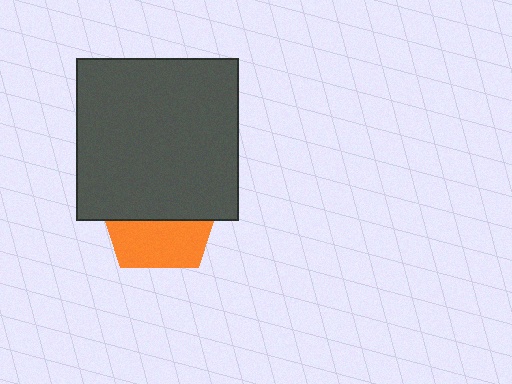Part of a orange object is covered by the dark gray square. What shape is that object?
It is a pentagon.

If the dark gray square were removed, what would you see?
You would see the complete orange pentagon.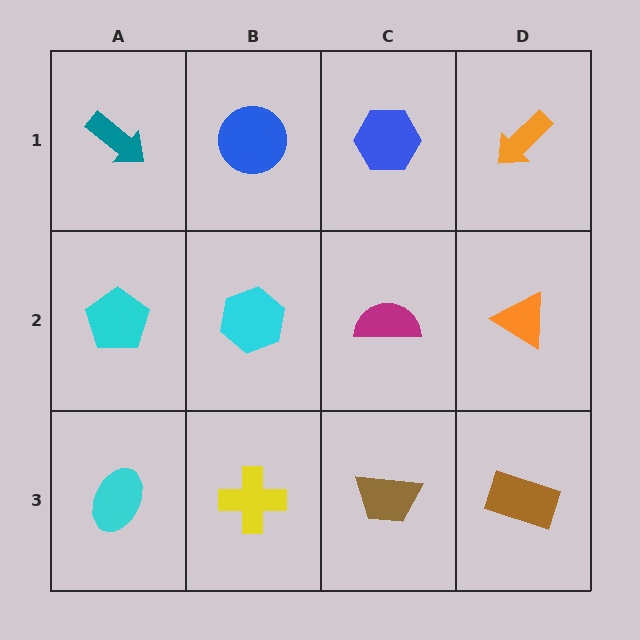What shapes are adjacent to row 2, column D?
An orange arrow (row 1, column D), a brown rectangle (row 3, column D), a magenta semicircle (row 2, column C).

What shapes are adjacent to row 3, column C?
A magenta semicircle (row 2, column C), a yellow cross (row 3, column B), a brown rectangle (row 3, column D).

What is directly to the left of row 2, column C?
A cyan hexagon.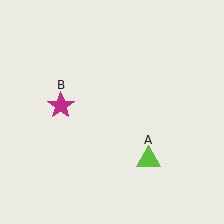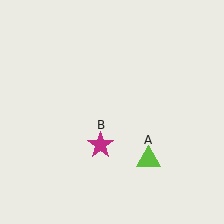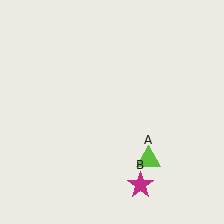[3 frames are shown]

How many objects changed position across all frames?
1 object changed position: magenta star (object B).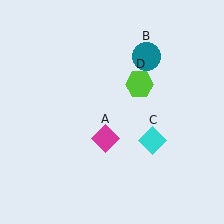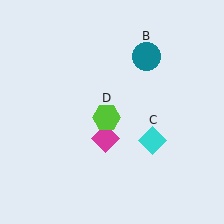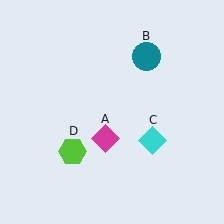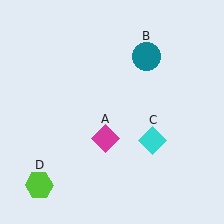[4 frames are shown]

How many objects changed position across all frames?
1 object changed position: lime hexagon (object D).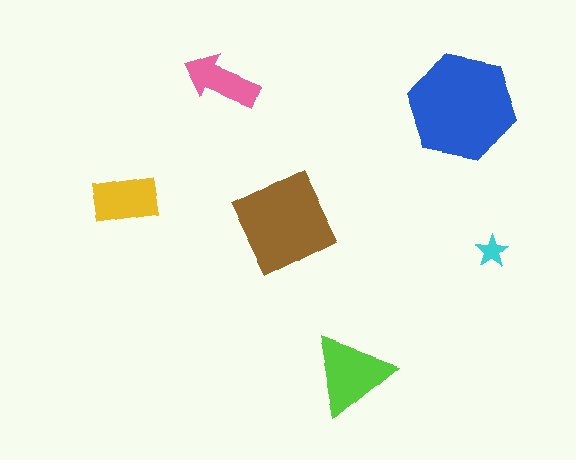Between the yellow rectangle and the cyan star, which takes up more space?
The yellow rectangle.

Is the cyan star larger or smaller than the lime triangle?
Smaller.